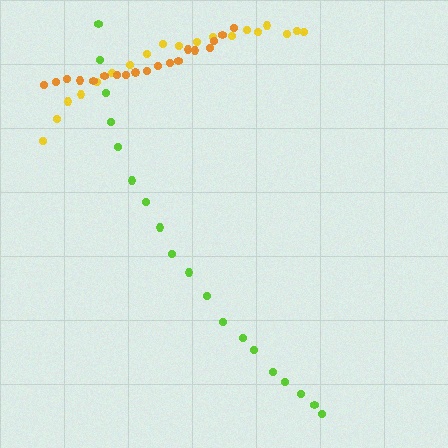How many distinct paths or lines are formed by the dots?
There are 3 distinct paths.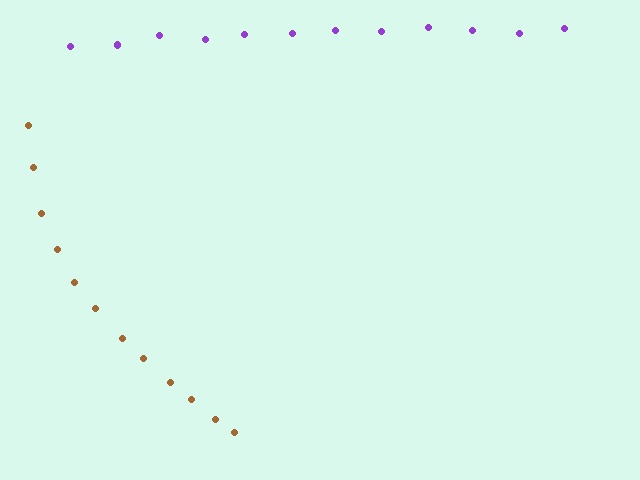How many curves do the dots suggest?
There are 2 distinct paths.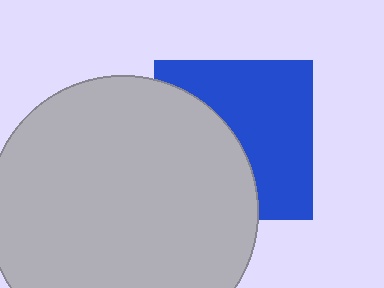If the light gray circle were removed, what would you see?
You would see the complete blue square.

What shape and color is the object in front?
The object in front is a light gray circle.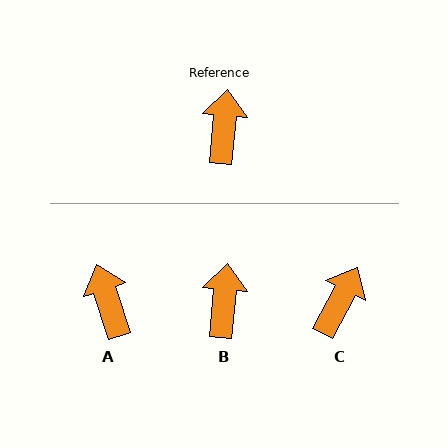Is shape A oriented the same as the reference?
No, it is off by about 24 degrees.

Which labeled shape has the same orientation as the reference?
B.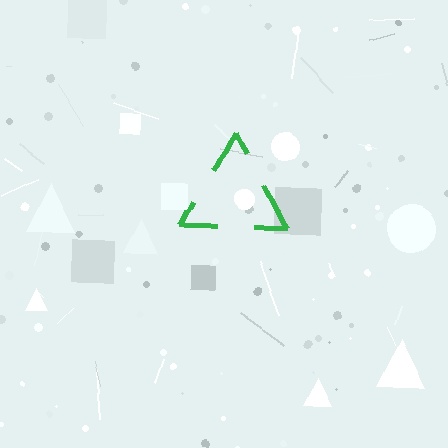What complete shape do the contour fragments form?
The contour fragments form a triangle.